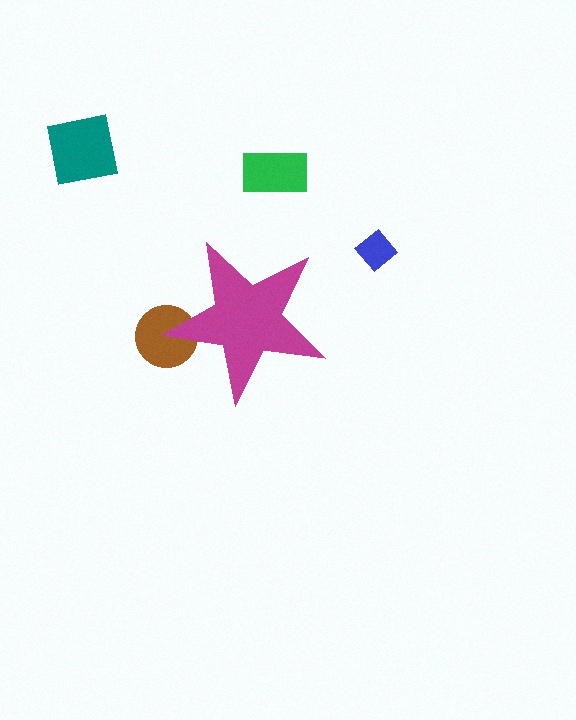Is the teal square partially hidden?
No, the teal square is fully visible.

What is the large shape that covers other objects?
A magenta star.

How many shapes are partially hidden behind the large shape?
1 shape is partially hidden.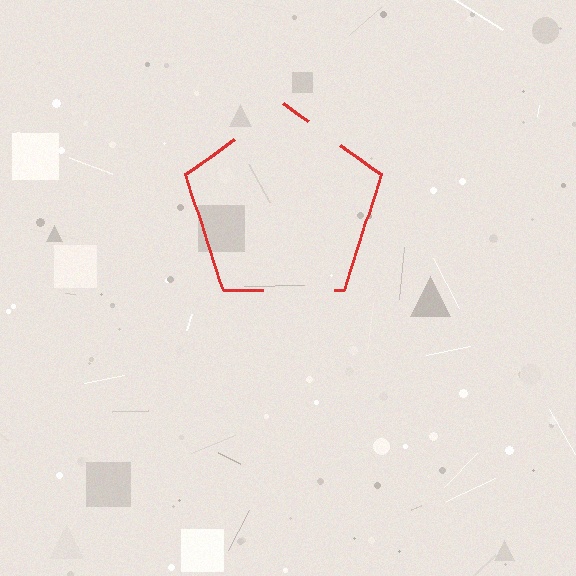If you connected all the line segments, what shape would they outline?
They would outline a pentagon.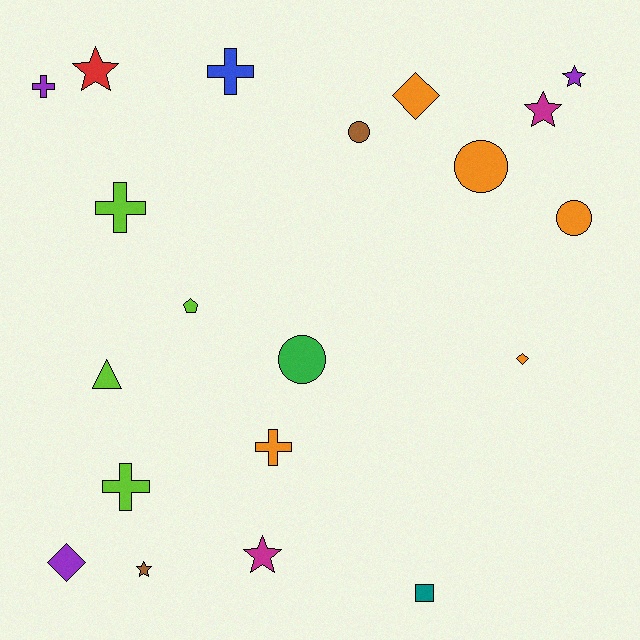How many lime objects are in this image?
There are 4 lime objects.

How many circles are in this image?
There are 4 circles.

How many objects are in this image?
There are 20 objects.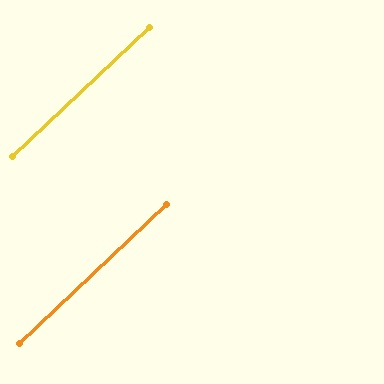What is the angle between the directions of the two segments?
Approximately 0 degrees.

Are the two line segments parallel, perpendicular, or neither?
Parallel — their directions differ by only 0.4°.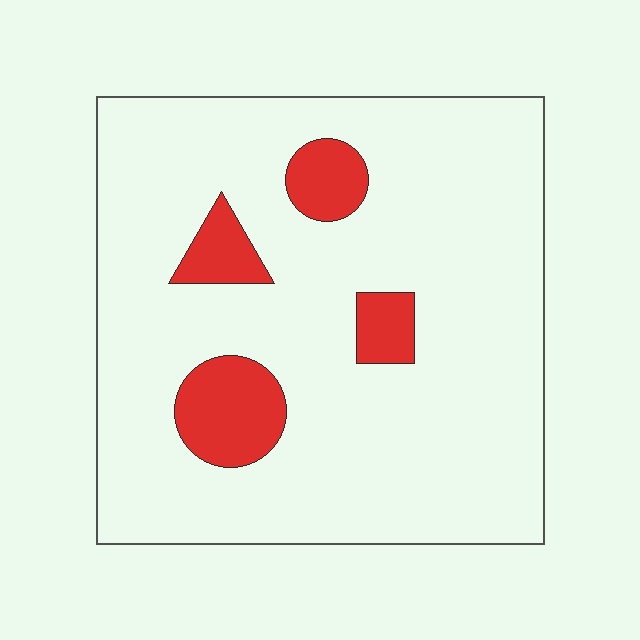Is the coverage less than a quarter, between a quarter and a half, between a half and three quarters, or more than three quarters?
Less than a quarter.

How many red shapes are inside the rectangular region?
4.